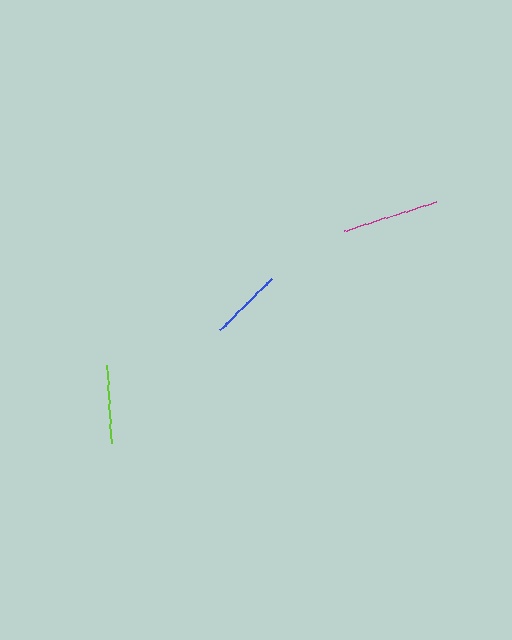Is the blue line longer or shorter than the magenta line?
The magenta line is longer than the blue line.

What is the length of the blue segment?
The blue segment is approximately 72 pixels long.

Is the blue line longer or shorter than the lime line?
The lime line is longer than the blue line.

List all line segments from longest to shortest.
From longest to shortest: magenta, lime, blue.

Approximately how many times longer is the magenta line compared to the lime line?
The magenta line is approximately 1.3 times the length of the lime line.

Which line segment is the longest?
The magenta line is the longest at approximately 97 pixels.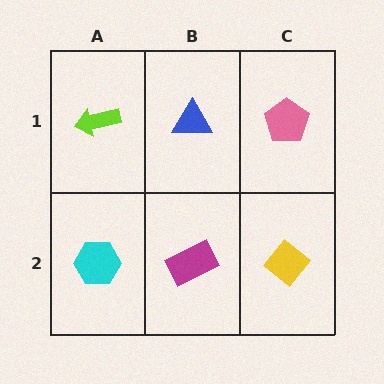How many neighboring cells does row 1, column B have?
3.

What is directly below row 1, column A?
A cyan hexagon.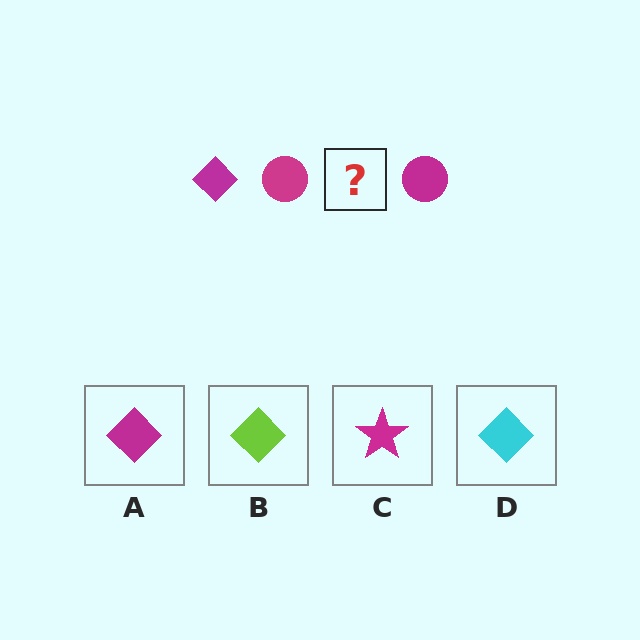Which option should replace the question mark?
Option A.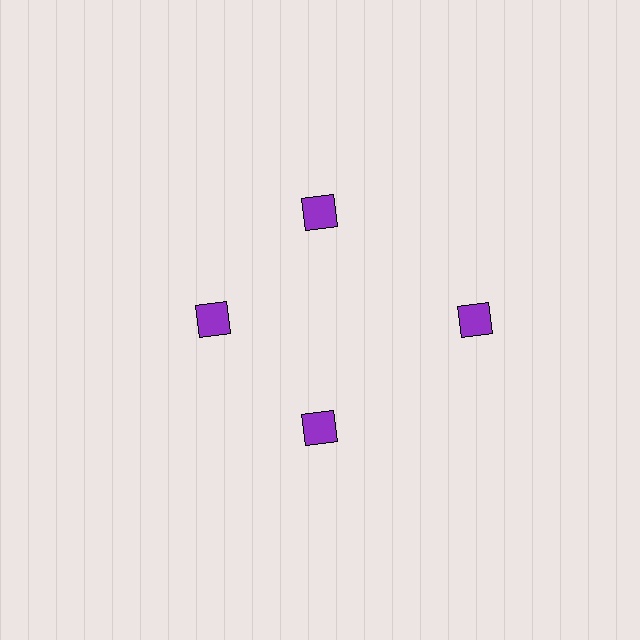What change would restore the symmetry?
The symmetry would be restored by moving it inward, back onto the ring so that all 4 diamonds sit at equal angles and equal distance from the center.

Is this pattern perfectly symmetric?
No. The 4 purple diamonds are arranged in a ring, but one element near the 3 o'clock position is pushed outward from the center, breaking the 4-fold rotational symmetry.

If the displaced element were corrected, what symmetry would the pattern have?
It would have 4-fold rotational symmetry — the pattern would map onto itself every 90 degrees.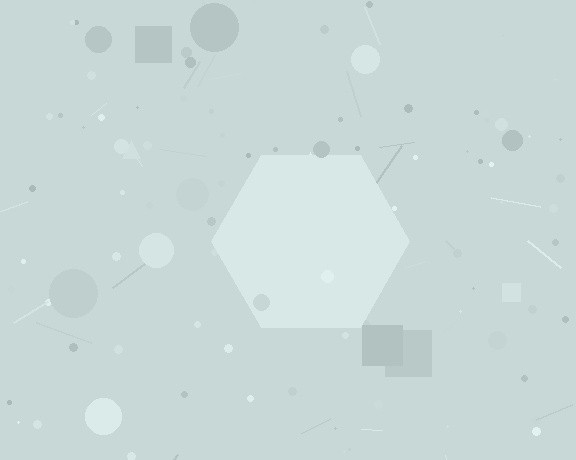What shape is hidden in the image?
A hexagon is hidden in the image.